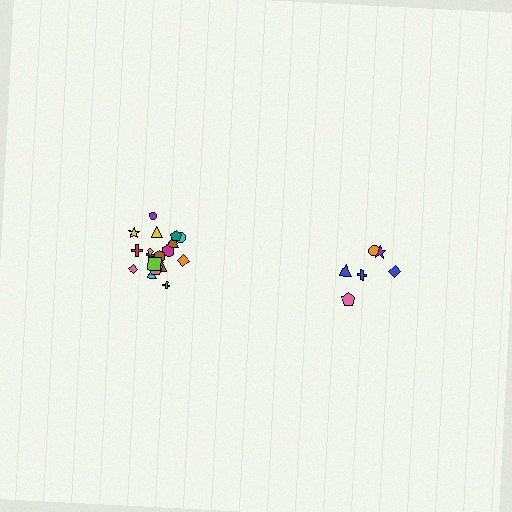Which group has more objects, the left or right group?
The left group.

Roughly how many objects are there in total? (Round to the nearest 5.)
Roughly 25 objects in total.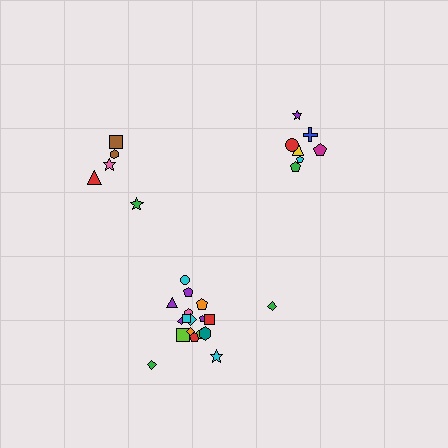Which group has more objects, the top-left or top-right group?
The top-right group.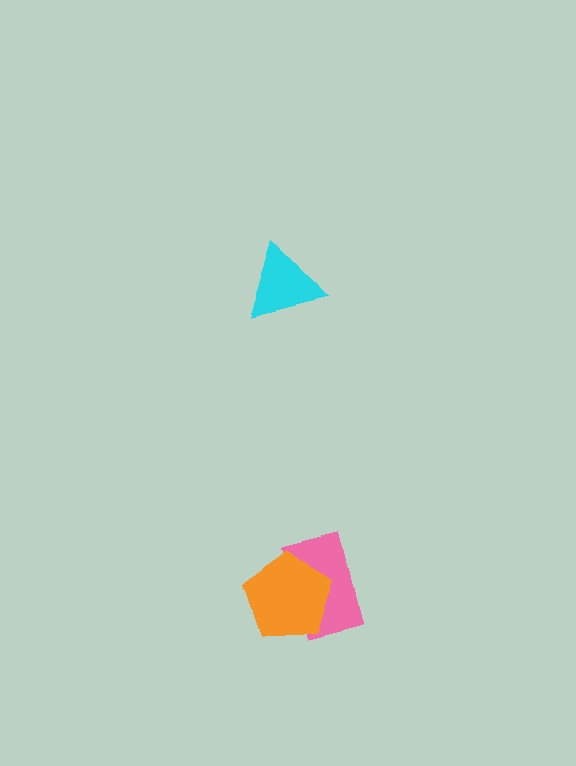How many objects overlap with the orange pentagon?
1 object overlaps with the orange pentagon.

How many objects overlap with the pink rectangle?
1 object overlaps with the pink rectangle.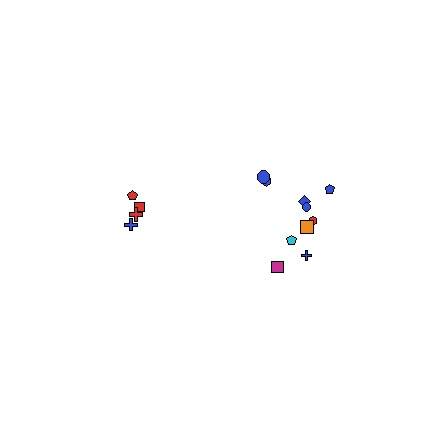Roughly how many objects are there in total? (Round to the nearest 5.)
Roughly 15 objects in total.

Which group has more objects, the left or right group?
The right group.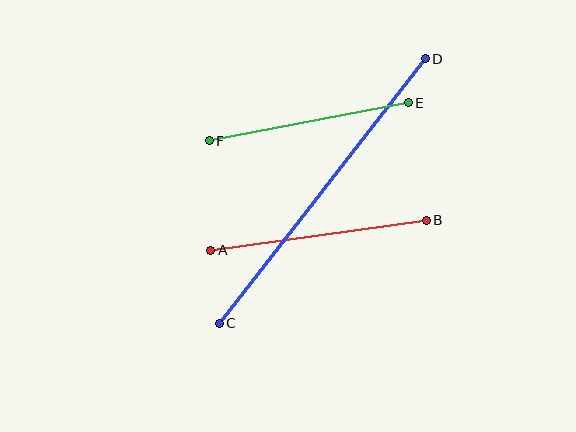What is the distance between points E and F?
The distance is approximately 202 pixels.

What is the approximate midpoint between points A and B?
The midpoint is at approximately (318, 235) pixels.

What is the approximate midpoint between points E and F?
The midpoint is at approximately (309, 122) pixels.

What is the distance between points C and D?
The distance is approximately 335 pixels.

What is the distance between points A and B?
The distance is approximately 218 pixels.